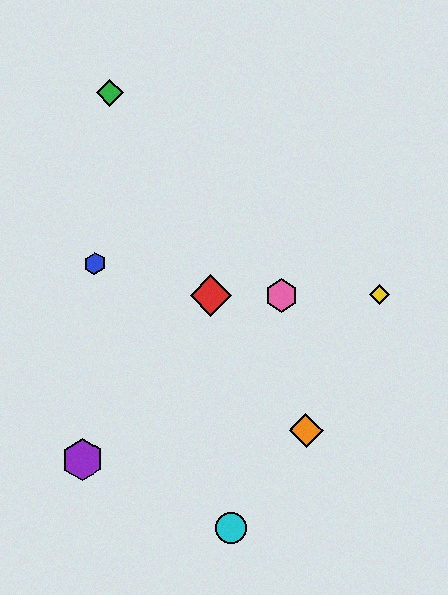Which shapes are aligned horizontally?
The red diamond, the yellow diamond, the pink hexagon are aligned horizontally.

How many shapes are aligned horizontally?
3 shapes (the red diamond, the yellow diamond, the pink hexagon) are aligned horizontally.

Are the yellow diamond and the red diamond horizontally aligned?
Yes, both are at y≈295.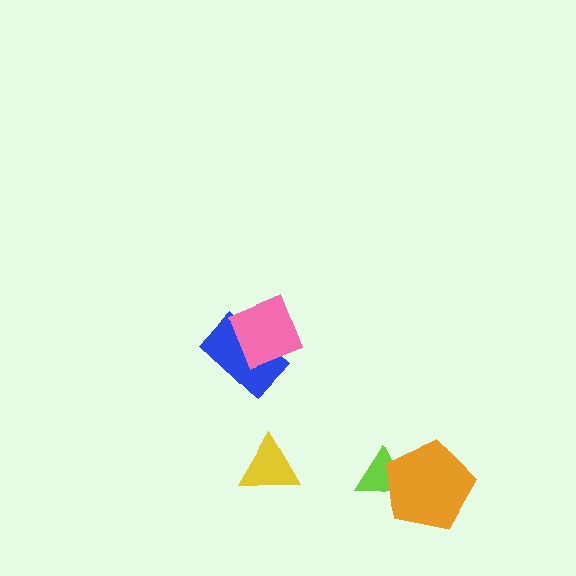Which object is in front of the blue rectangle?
The pink diamond is in front of the blue rectangle.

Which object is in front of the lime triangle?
The orange pentagon is in front of the lime triangle.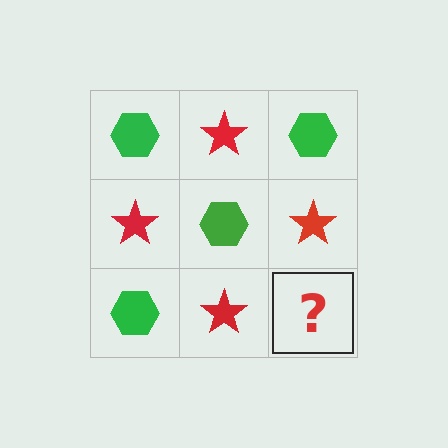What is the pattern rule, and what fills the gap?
The rule is that it alternates green hexagon and red star in a checkerboard pattern. The gap should be filled with a green hexagon.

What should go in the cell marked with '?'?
The missing cell should contain a green hexagon.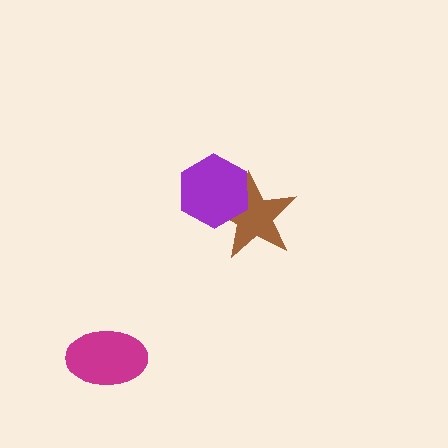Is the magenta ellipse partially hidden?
No, no other shape covers it.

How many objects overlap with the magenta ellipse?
0 objects overlap with the magenta ellipse.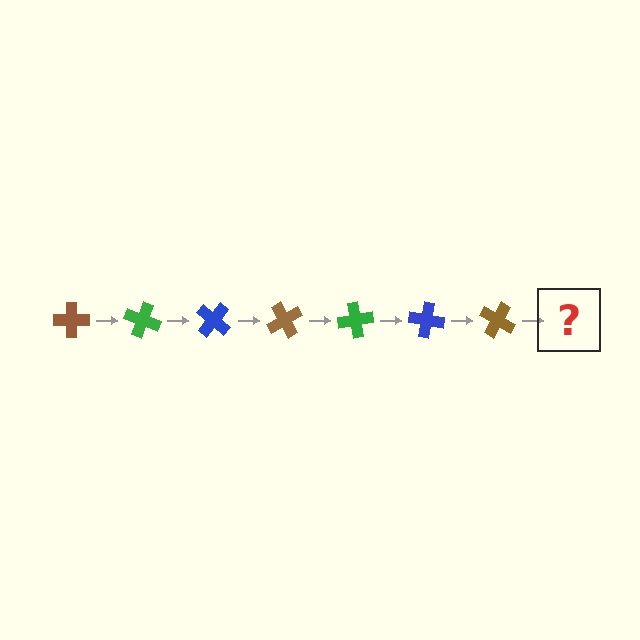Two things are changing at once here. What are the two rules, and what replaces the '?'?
The two rules are that it rotates 20 degrees each step and the color cycles through brown, green, and blue. The '?' should be a green cross, rotated 140 degrees from the start.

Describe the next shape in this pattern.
It should be a green cross, rotated 140 degrees from the start.